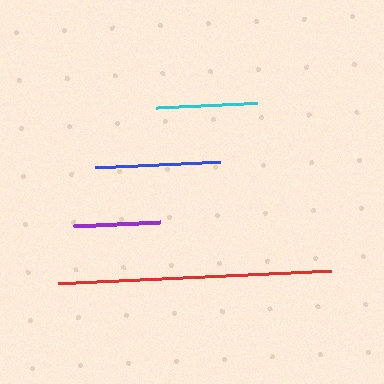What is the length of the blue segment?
The blue segment is approximately 125 pixels long.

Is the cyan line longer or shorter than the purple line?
The cyan line is longer than the purple line.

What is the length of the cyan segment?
The cyan segment is approximately 102 pixels long.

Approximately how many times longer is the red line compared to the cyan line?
The red line is approximately 2.7 times the length of the cyan line.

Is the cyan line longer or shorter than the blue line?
The blue line is longer than the cyan line.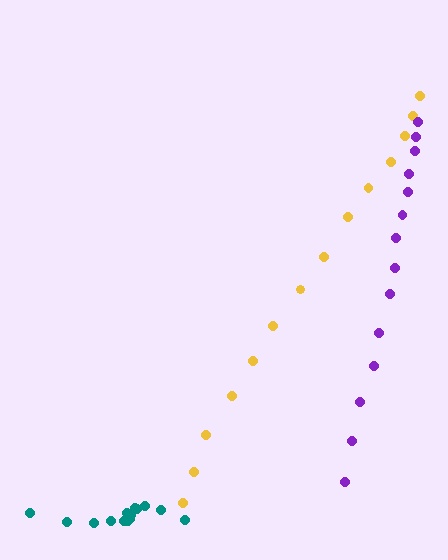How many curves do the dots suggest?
There are 3 distinct paths.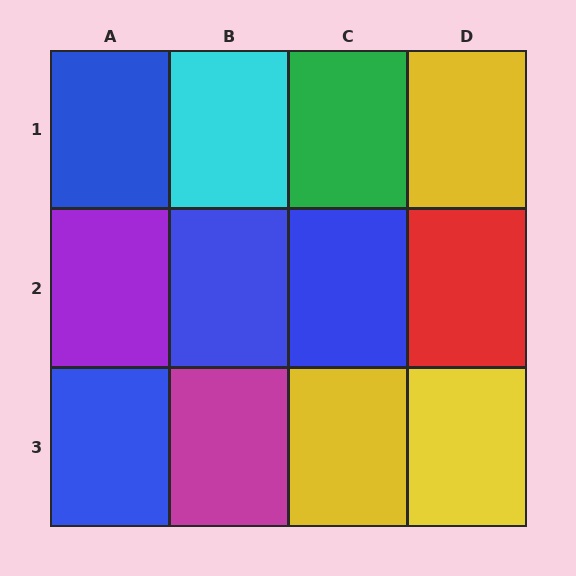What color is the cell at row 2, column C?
Blue.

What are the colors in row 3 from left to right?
Blue, magenta, yellow, yellow.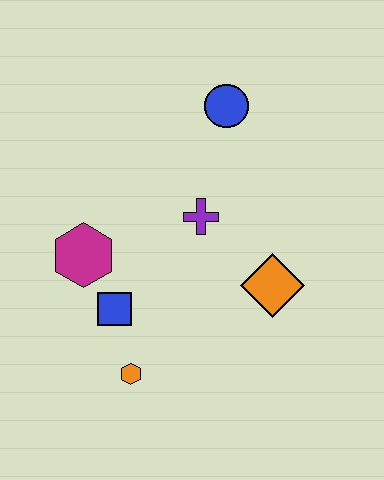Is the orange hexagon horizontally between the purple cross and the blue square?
Yes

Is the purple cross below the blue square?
No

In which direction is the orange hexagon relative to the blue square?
The orange hexagon is below the blue square.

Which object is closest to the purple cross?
The orange diamond is closest to the purple cross.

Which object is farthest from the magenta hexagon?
The blue circle is farthest from the magenta hexagon.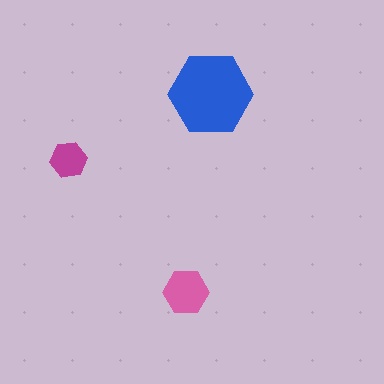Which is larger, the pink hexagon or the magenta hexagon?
The pink one.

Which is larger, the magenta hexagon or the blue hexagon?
The blue one.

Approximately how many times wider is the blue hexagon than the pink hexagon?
About 2 times wider.